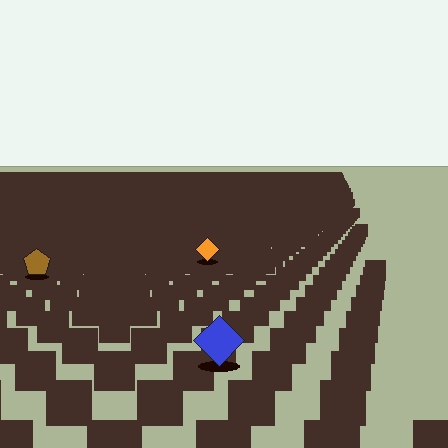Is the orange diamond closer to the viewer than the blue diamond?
No. The blue diamond is closer — you can tell from the texture gradient: the ground texture is coarser near it.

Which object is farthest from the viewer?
The orange diamond is farthest from the viewer. It appears smaller and the ground texture around it is denser.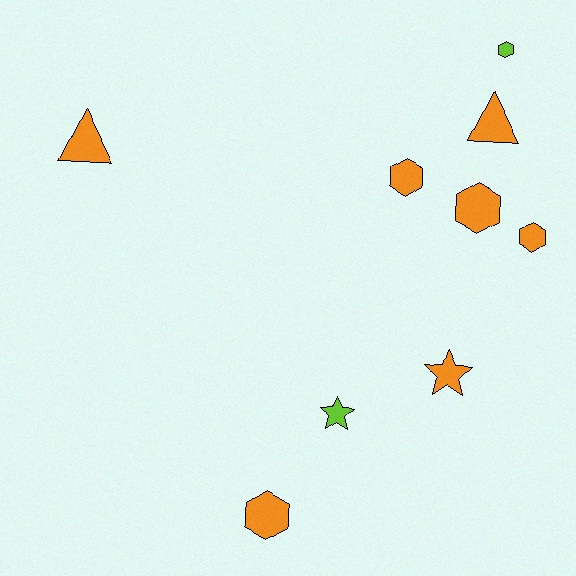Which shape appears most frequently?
Hexagon, with 5 objects.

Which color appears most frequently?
Orange, with 7 objects.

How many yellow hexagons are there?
There are no yellow hexagons.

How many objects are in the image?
There are 9 objects.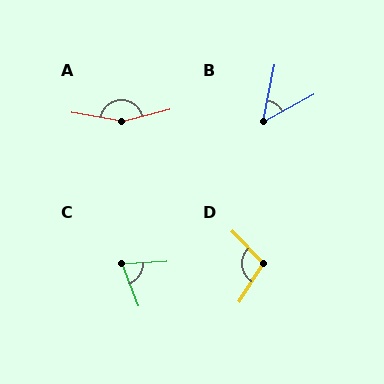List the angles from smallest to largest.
B (51°), C (72°), D (103°), A (155°).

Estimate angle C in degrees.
Approximately 72 degrees.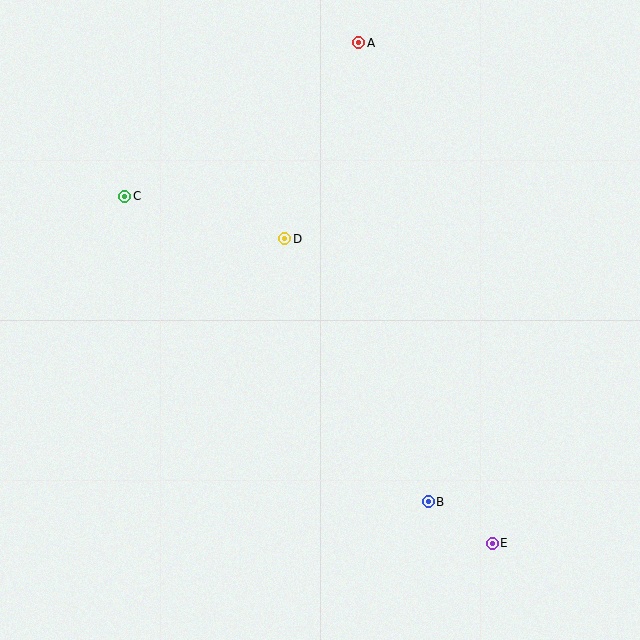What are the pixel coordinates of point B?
Point B is at (428, 502).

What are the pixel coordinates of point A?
Point A is at (359, 43).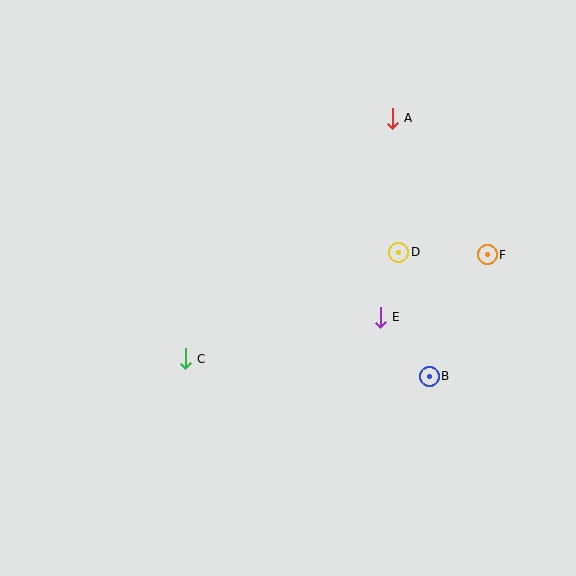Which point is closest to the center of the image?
Point E at (380, 317) is closest to the center.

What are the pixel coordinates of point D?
Point D is at (399, 252).